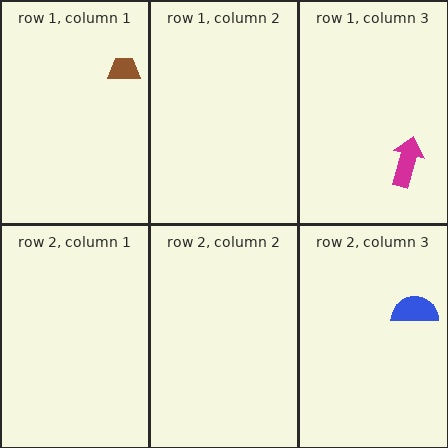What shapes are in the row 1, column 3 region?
The magenta arrow.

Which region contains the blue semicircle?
The row 2, column 3 region.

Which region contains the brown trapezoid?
The row 1, column 1 region.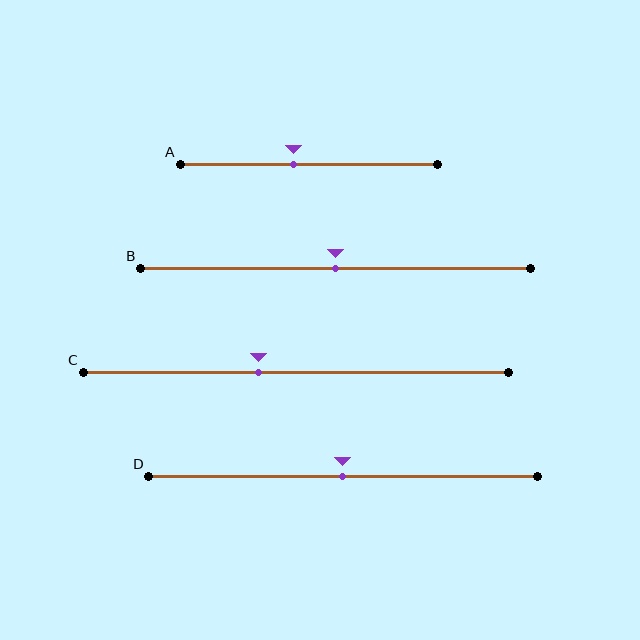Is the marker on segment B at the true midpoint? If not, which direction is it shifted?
Yes, the marker on segment B is at the true midpoint.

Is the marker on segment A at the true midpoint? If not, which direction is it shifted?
No, the marker on segment A is shifted to the left by about 6% of the segment length.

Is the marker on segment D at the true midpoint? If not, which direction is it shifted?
Yes, the marker on segment D is at the true midpoint.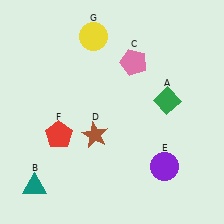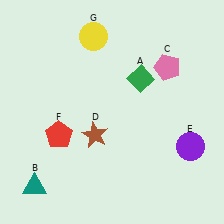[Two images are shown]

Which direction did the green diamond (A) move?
The green diamond (A) moved left.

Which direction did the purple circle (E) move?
The purple circle (E) moved right.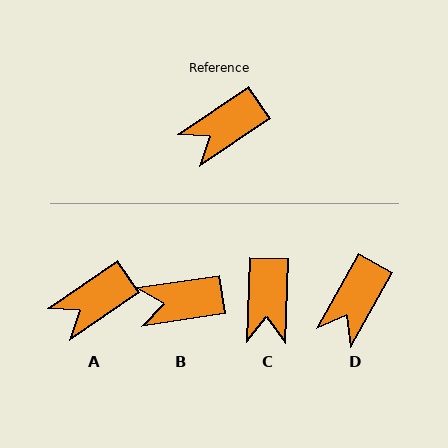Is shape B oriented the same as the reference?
No, it is off by about 26 degrees.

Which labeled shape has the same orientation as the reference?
A.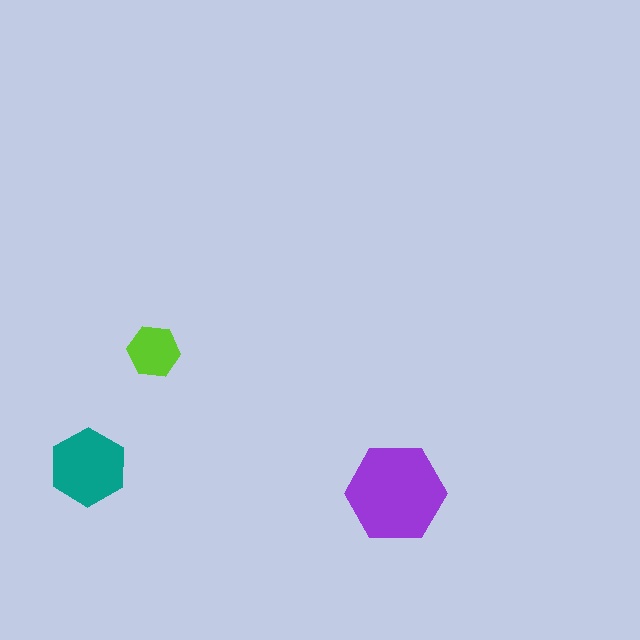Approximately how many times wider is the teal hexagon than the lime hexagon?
About 1.5 times wider.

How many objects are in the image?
There are 3 objects in the image.